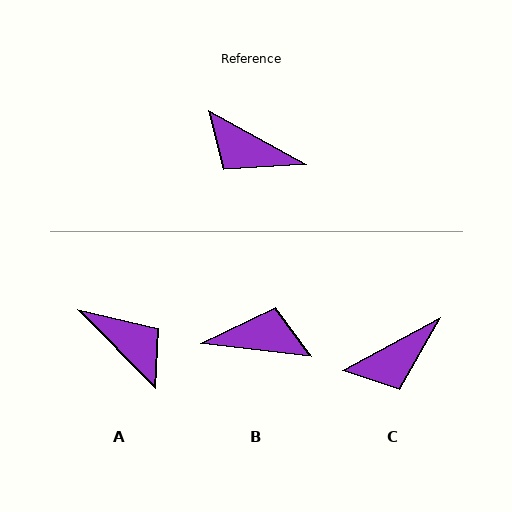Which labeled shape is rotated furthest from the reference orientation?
A, about 164 degrees away.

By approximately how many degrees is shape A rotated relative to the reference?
Approximately 164 degrees counter-clockwise.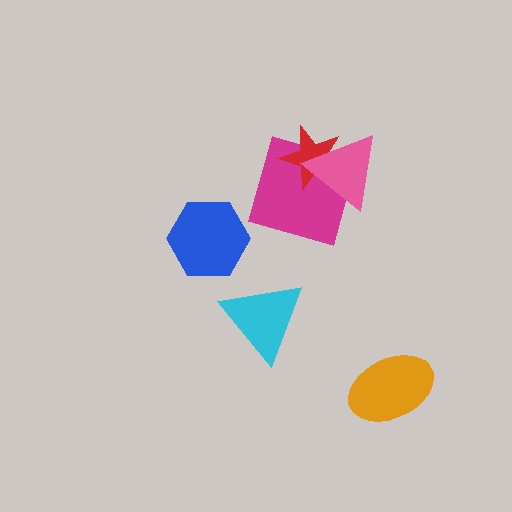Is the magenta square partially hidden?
Yes, it is partially covered by another shape.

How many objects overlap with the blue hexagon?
0 objects overlap with the blue hexagon.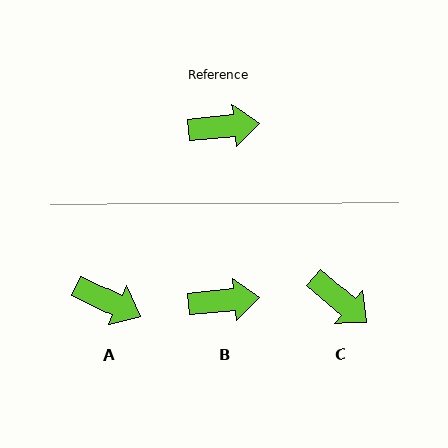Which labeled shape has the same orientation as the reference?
B.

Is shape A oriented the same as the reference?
No, it is off by about 31 degrees.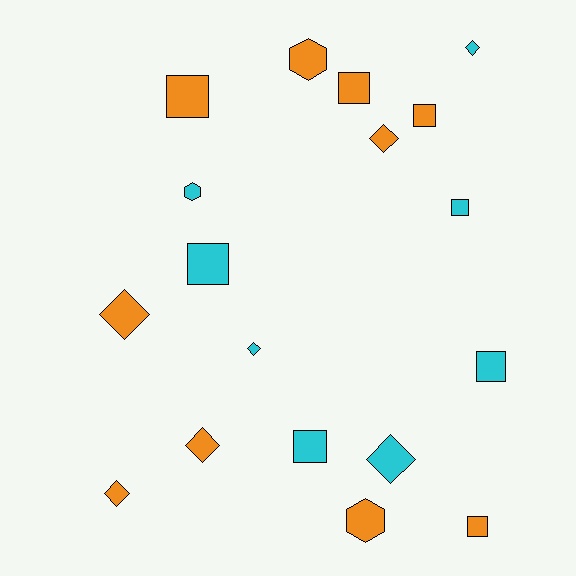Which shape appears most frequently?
Square, with 8 objects.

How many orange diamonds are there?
There are 4 orange diamonds.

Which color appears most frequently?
Orange, with 10 objects.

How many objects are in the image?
There are 18 objects.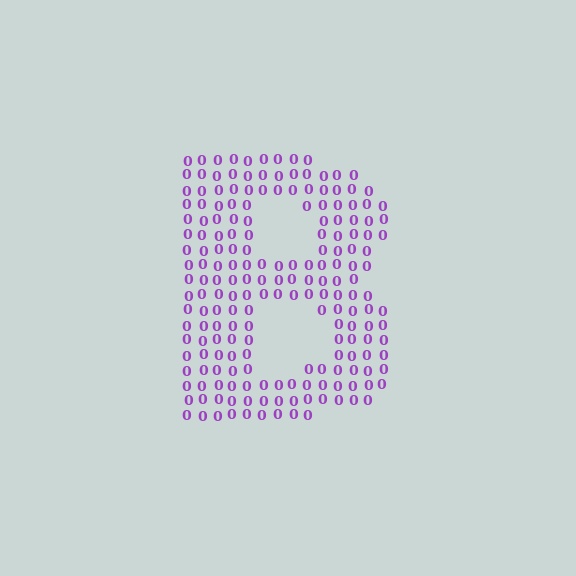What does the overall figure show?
The overall figure shows the letter B.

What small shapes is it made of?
It is made of small digit 0's.